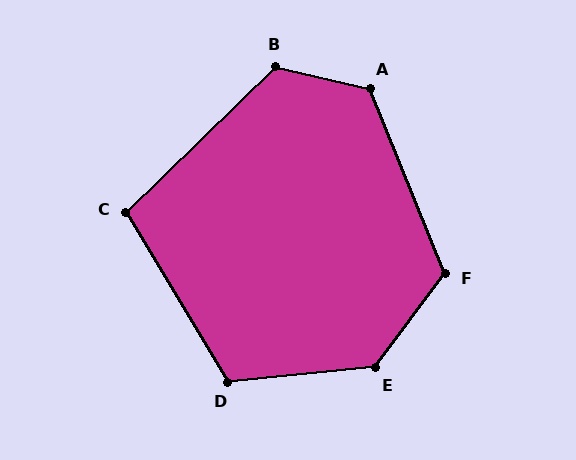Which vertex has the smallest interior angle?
C, at approximately 103 degrees.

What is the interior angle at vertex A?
Approximately 125 degrees (obtuse).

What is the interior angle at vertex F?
Approximately 121 degrees (obtuse).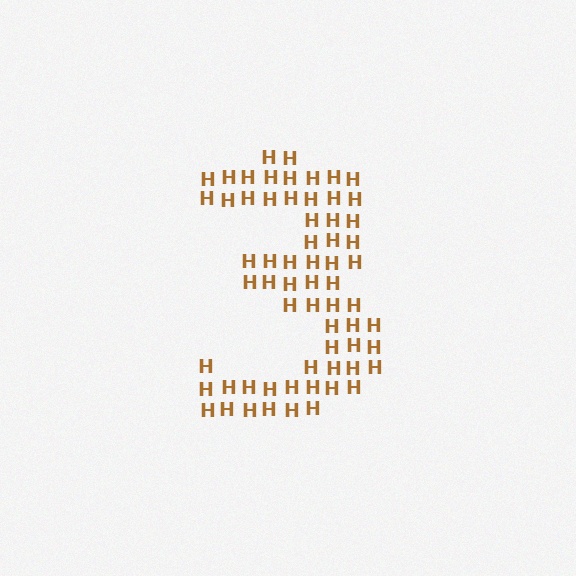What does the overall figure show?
The overall figure shows the digit 3.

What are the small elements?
The small elements are letter H's.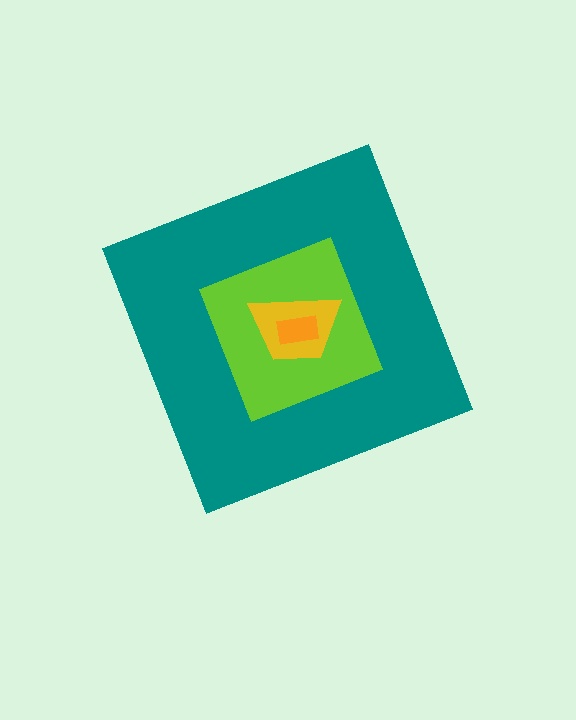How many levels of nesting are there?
4.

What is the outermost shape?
The teal diamond.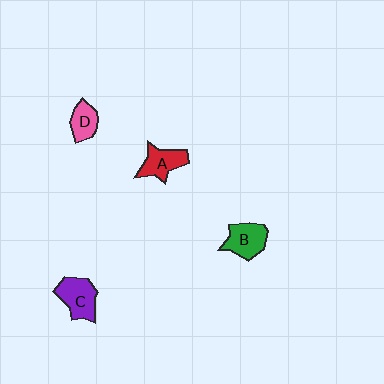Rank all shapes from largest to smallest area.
From largest to smallest: C (purple), B (green), A (red), D (pink).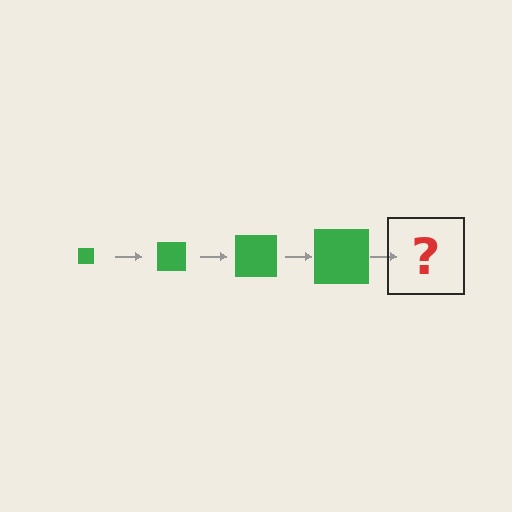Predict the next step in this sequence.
The next step is a green square, larger than the previous one.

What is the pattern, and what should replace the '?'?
The pattern is that the square gets progressively larger each step. The '?' should be a green square, larger than the previous one.